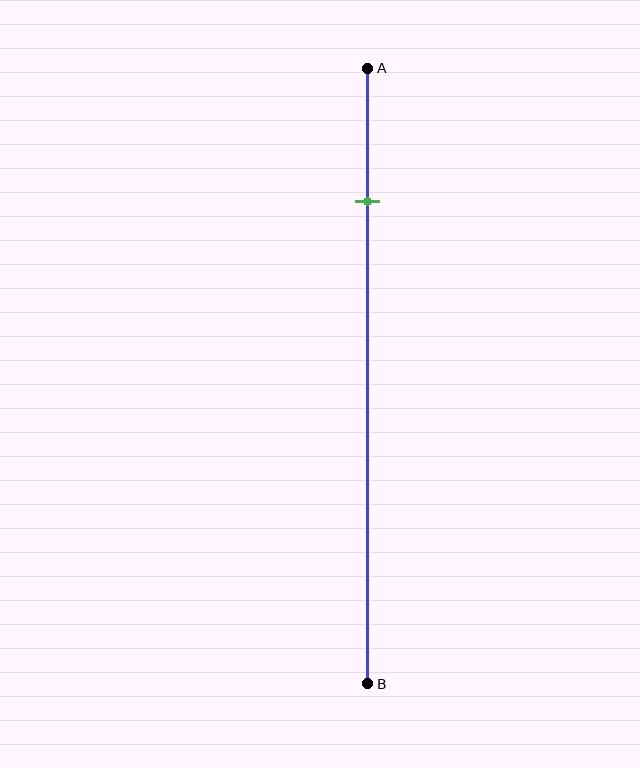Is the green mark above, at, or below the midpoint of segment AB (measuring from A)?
The green mark is above the midpoint of segment AB.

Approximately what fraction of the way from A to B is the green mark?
The green mark is approximately 20% of the way from A to B.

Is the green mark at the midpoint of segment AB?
No, the mark is at about 20% from A, not at the 50% midpoint.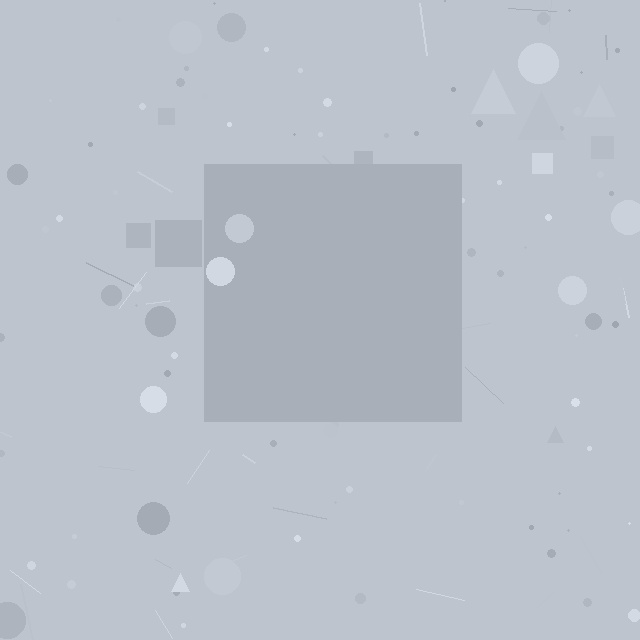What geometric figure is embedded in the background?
A square is embedded in the background.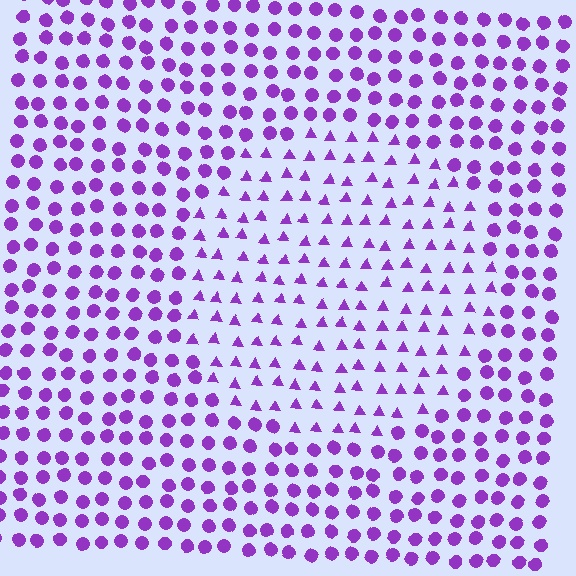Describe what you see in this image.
The image is filled with small purple elements arranged in a uniform grid. A circle-shaped region contains triangles, while the surrounding area contains circles. The boundary is defined purely by the change in element shape.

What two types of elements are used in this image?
The image uses triangles inside the circle region and circles outside it.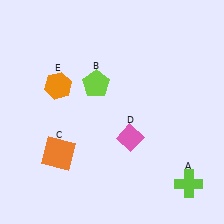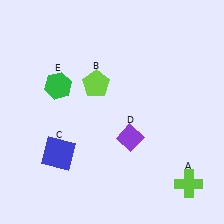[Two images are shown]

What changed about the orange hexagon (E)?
In Image 1, E is orange. In Image 2, it changed to green.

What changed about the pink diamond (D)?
In Image 1, D is pink. In Image 2, it changed to purple.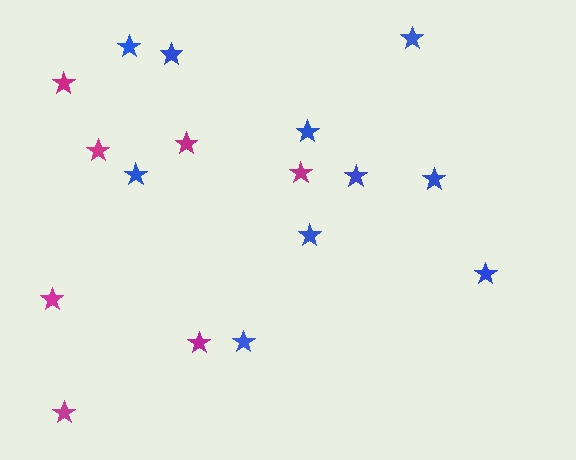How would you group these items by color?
There are 2 groups: one group of magenta stars (7) and one group of blue stars (10).